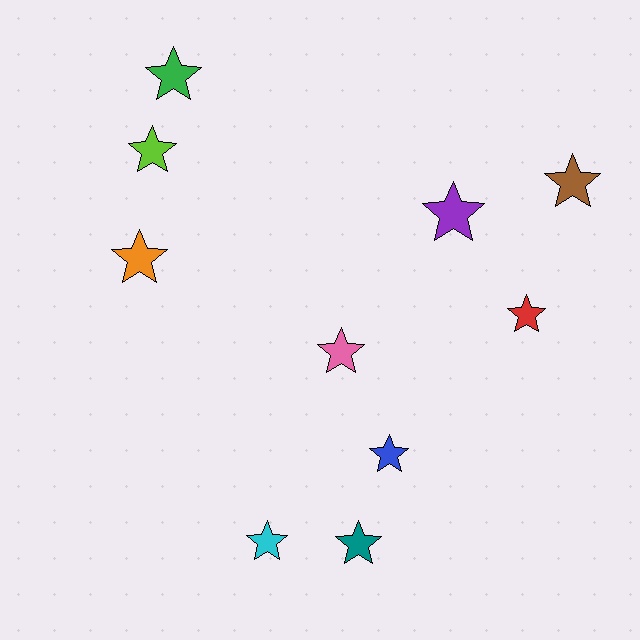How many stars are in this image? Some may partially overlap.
There are 10 stars.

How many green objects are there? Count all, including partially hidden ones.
There is 1 green object.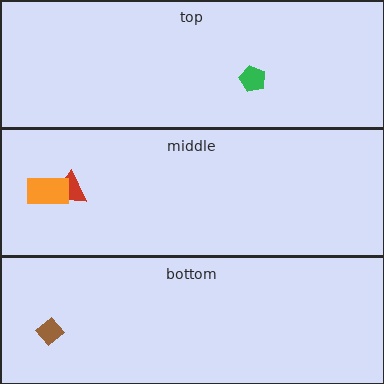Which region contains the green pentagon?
The top region.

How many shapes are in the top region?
1.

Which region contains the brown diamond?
The bottom region.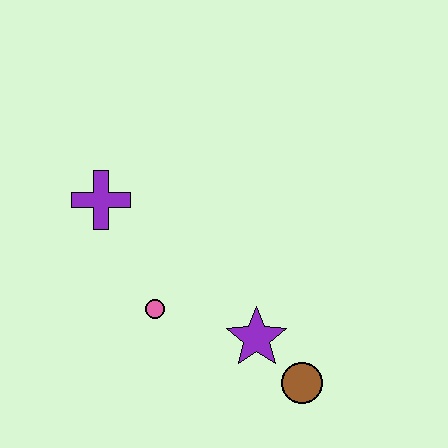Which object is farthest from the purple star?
The purple cross is farthest from the purple star.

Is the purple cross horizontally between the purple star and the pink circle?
No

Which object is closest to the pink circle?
The purple star is closest to the pink circle.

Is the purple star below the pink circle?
Yes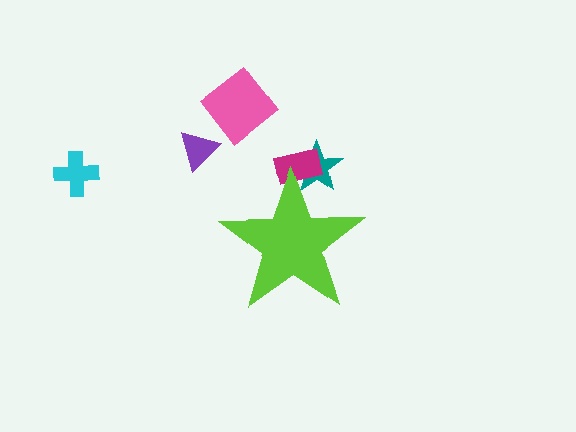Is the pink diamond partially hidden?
No, the pink diamond is fully visible.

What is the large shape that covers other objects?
A lime star.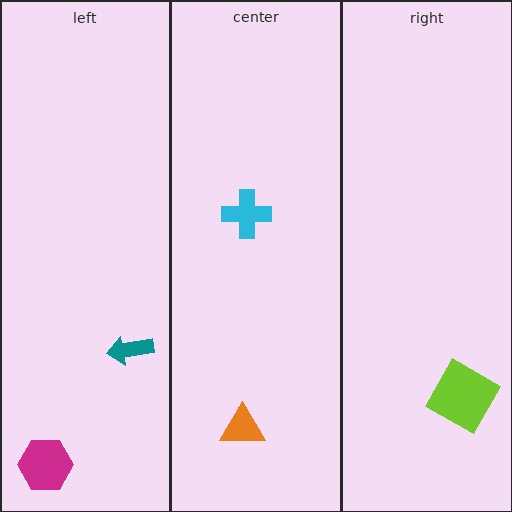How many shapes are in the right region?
1.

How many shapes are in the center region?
2.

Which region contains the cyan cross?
The center region.